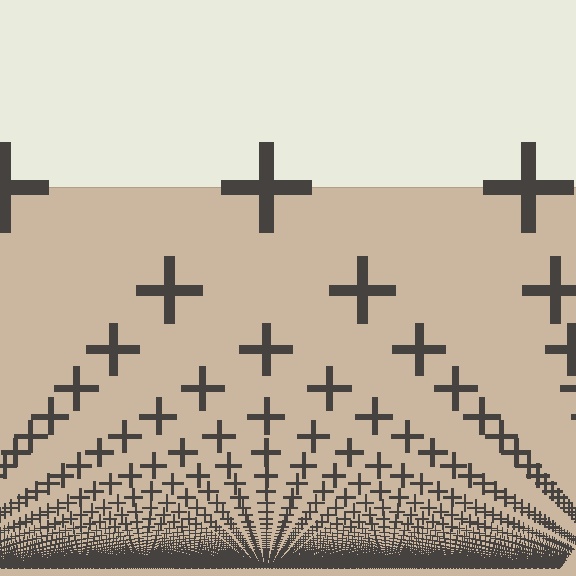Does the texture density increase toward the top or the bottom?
Density increases toward the bottom.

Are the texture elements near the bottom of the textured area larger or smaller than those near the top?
Smaller. The gradient is inverted — elements near the bottom are smaller and denser.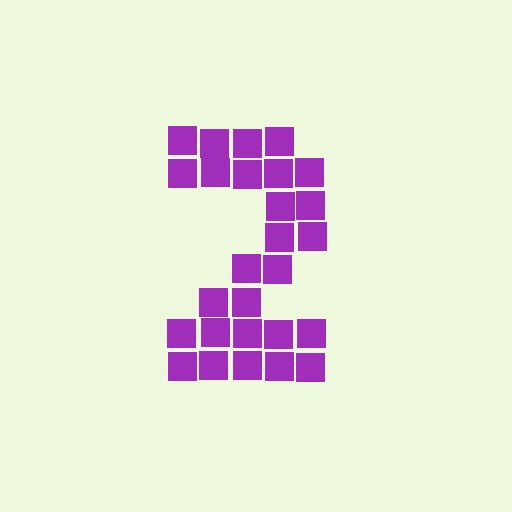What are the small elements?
The small elements are squares.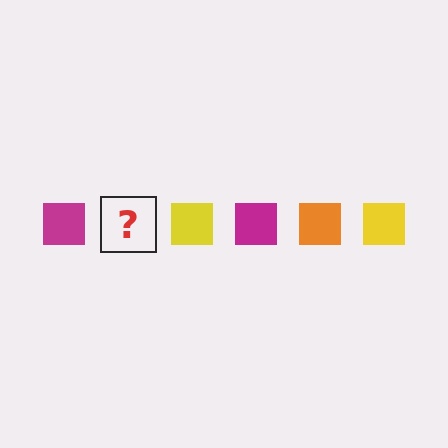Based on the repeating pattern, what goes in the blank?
The blank should be an orange square.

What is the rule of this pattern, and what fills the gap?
The rule is that the pattern cycles through magenta, orange, yellow squares. The gap should be filled with an orange square.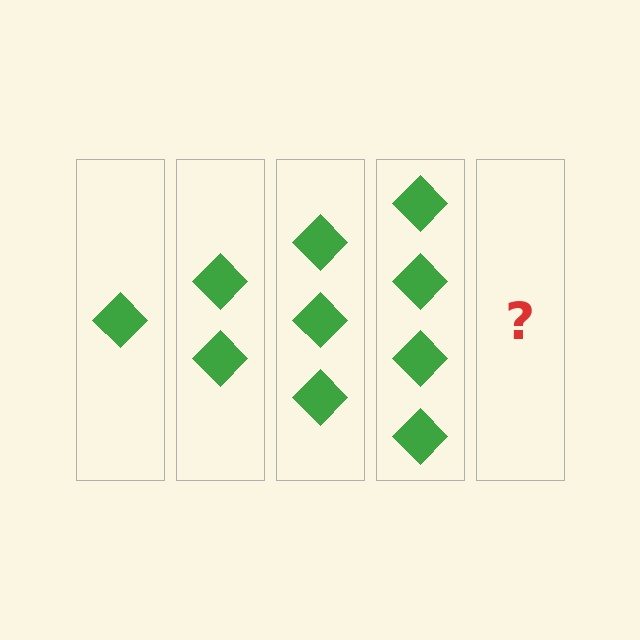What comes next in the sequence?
The next element should be 5 diamonds.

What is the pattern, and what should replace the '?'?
The pattern is that each step adds one more diamond. The '?' should be 5 diamonds.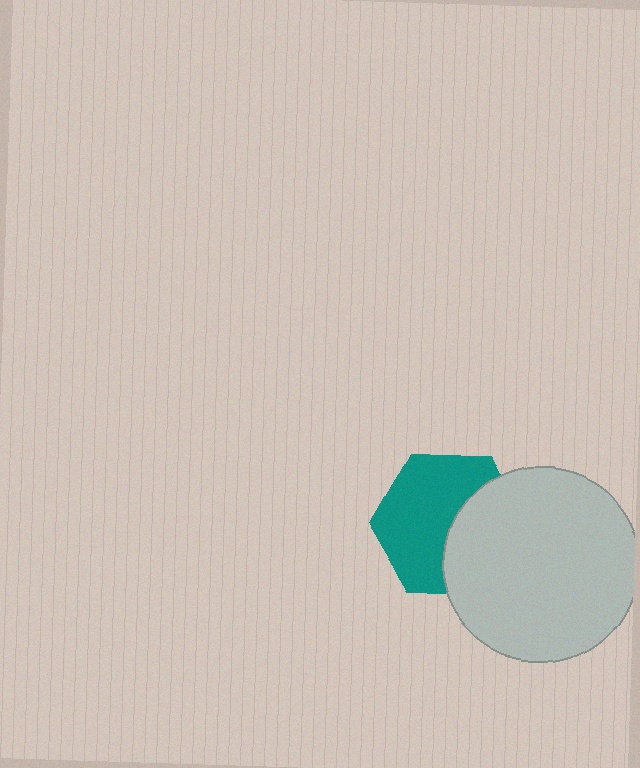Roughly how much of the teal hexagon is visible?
About half of it is visible (roughly 60%).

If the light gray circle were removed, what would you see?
You would see the complete teal hexagon.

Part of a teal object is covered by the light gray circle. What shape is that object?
It is a hexagon.